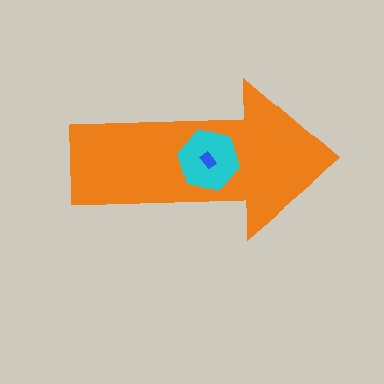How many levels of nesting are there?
3.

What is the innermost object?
The blue rectangle.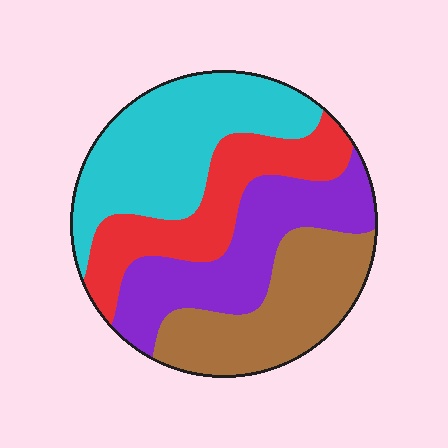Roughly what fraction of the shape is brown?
Brown takes up less than a quarter of the shape.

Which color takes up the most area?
Cyan, at roughly 30%.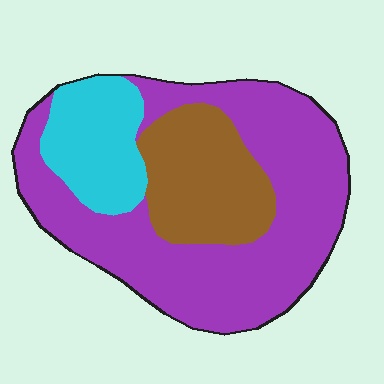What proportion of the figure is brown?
Brown takes up about one quarter (1/4) of the figure.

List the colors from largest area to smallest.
From largest to smallest: purple, brown, cyan.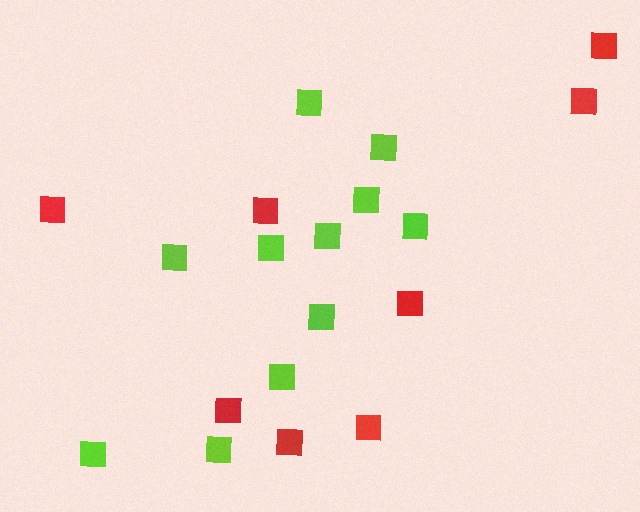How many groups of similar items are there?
There are 2 groups: one group of red squares (8) and one group of lime squares (11).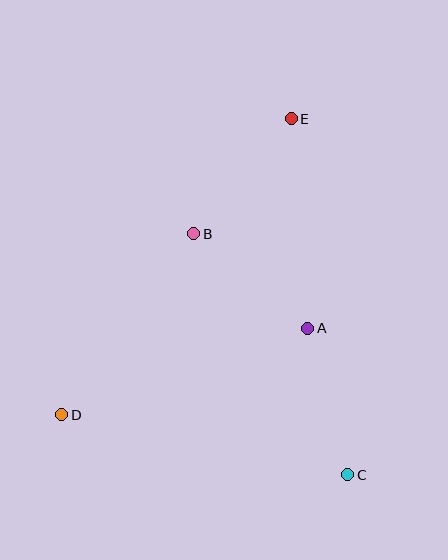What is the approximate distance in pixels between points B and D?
The distance between B and D is approximately 224 pixels.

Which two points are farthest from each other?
Points D and E are farthest from each other.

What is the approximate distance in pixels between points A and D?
The distance between A and D is approximately 261 pixels.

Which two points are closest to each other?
Points A and B are closest to each other.